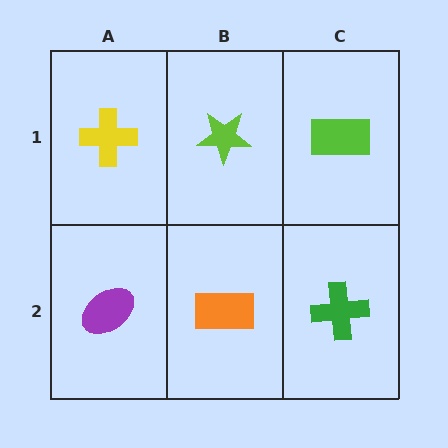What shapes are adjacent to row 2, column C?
A lime rectangle (row 1, column C), an orange rectangle (row 2, column B).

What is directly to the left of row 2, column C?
An orange rectangle.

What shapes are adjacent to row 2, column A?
A yellow cross (row 1, column A), an orange rectangle (row 2, column B).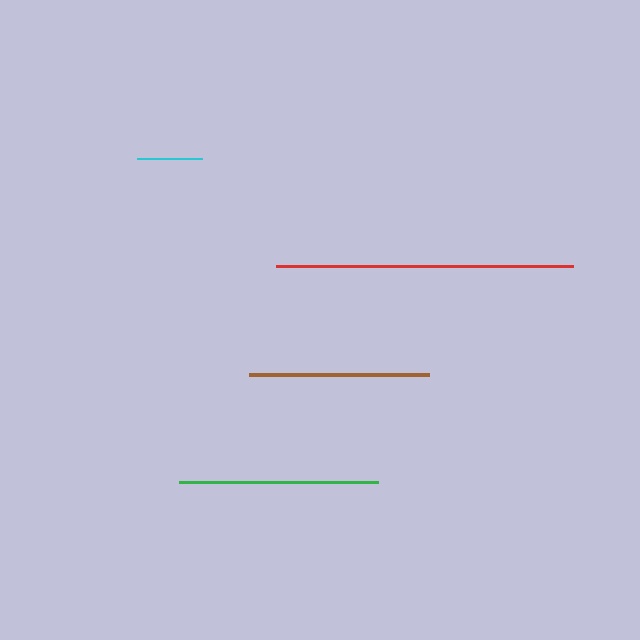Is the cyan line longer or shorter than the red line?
The red line is longer than the cyan line.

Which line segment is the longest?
The red line is the longest at approximately 297 pixels.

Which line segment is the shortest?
The cyan line is the shortest at approximately 65 pixels.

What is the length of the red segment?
The red segment is approximately 297 pixels long.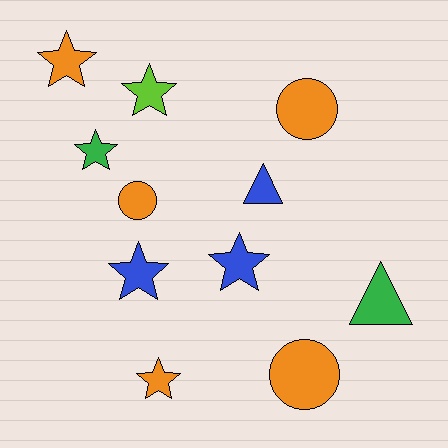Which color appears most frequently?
Orange, with 5 objects.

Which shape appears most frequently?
Star, with 6 objects.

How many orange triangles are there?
There are no orange triangles.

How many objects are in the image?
There are 11 objects.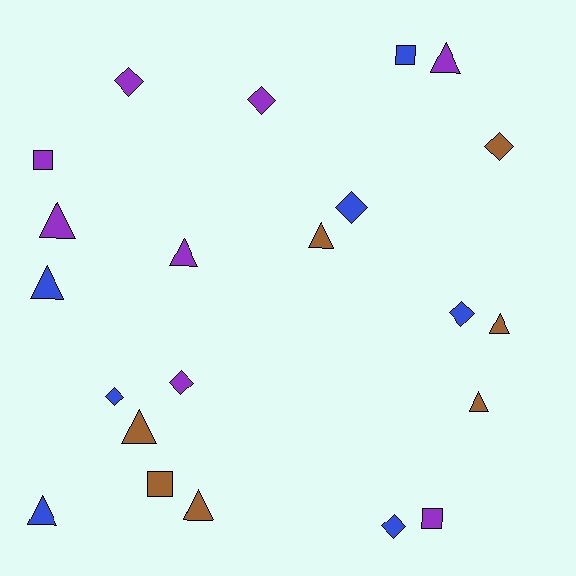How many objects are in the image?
There are 22 objects.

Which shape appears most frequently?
Triangle, with 10 objects.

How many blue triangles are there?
There are 2 blue triangles.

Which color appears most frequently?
Purple, with 8 objects.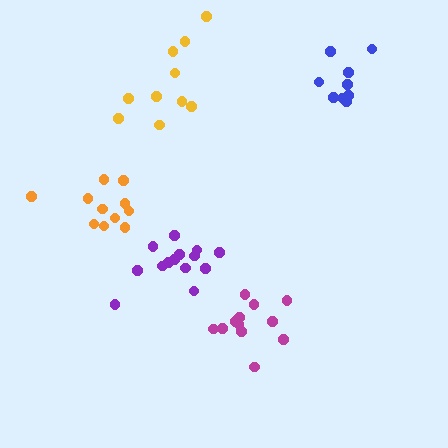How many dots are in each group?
Group 1: 9 dots, Group 2: 14 dots, Group 3: 10 dots, Group 4: 12 dots, Group 5: 11 dots (56 total).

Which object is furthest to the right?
The blue cluster is rightmost.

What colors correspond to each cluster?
The clusters are colored: blue, purple, yellow, magenta, orange.